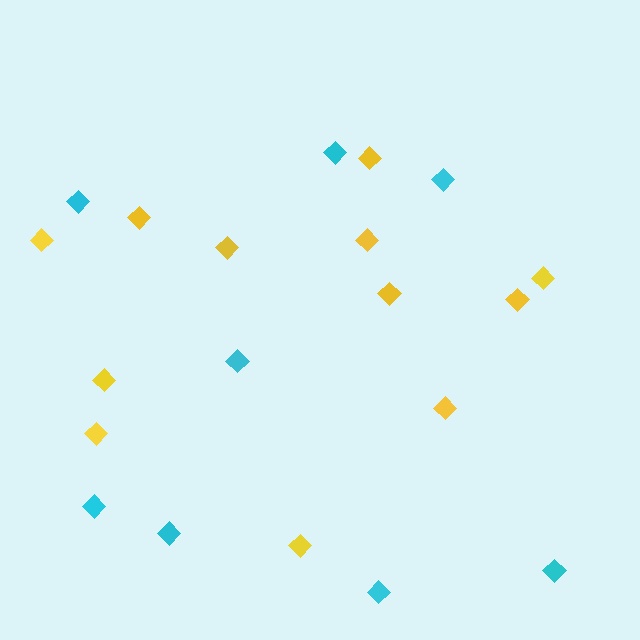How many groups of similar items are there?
There are 2 groups: one group of yellow diamonds (12) and one group of cyan diamonds (8).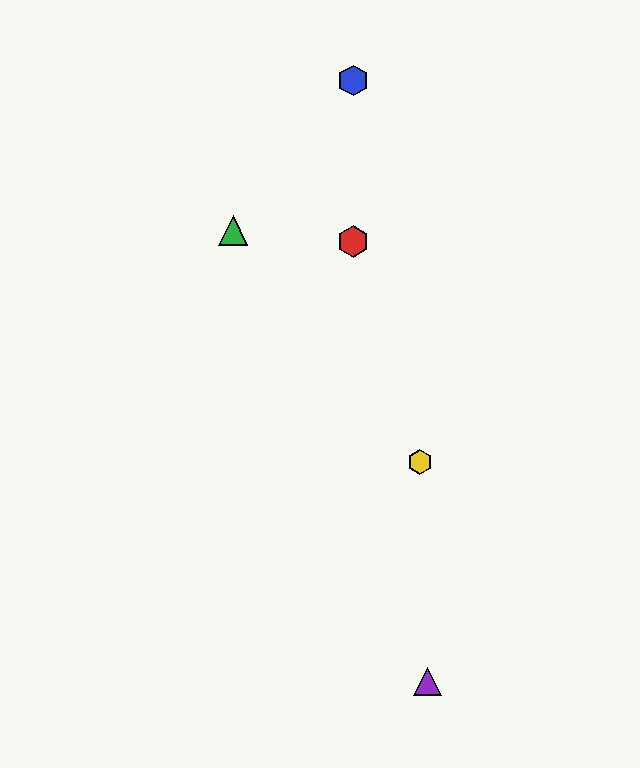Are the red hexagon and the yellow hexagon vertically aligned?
No, the red hexagon is at x≈353 and the yellow hexagon is at x≈420.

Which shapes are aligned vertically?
The red hexagon, the blue hexagon are aligned vertically.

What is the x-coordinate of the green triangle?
The green triangle is at x≈233.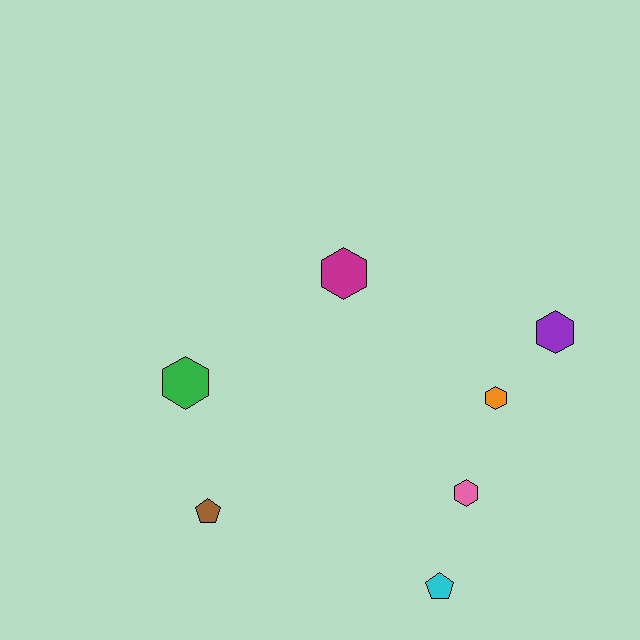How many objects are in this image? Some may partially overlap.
There are 7 objects.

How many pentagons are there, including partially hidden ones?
There are 2 pentagons.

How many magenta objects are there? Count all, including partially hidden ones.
There is 1 magenta object.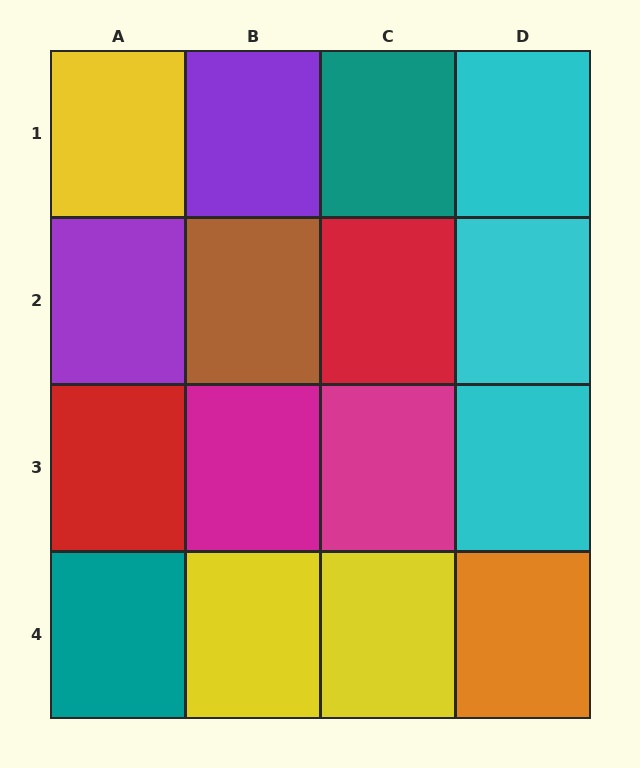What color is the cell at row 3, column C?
Magenta.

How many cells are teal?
2 cells are teal.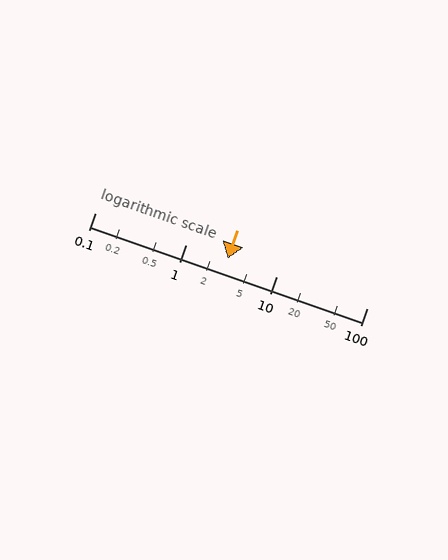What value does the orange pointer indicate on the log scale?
The pointer indicates approximately 2.9.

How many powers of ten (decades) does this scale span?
The scale spans 3 decades, from 0.1 to 100.